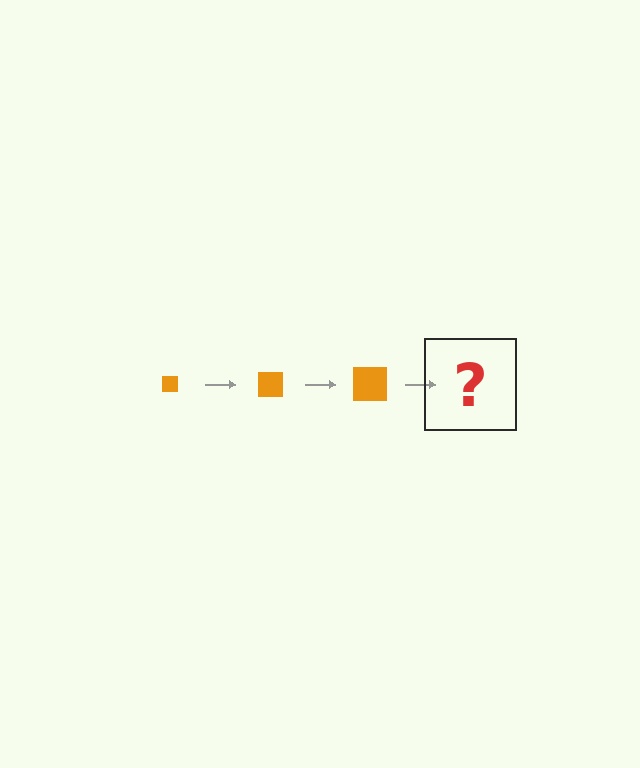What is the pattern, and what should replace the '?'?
The pattern is that the square gets progressively larger each step. The '?' should be an orange square, larger than the previous one.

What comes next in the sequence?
The next element should be an orange square, larger than the previous one.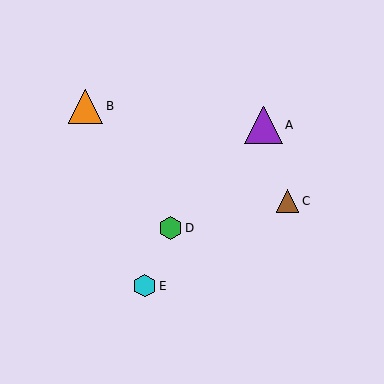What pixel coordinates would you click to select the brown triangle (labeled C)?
Click at (287, 201) to select the brown triangle C.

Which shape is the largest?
The purple triangle (labeled A) is the largest.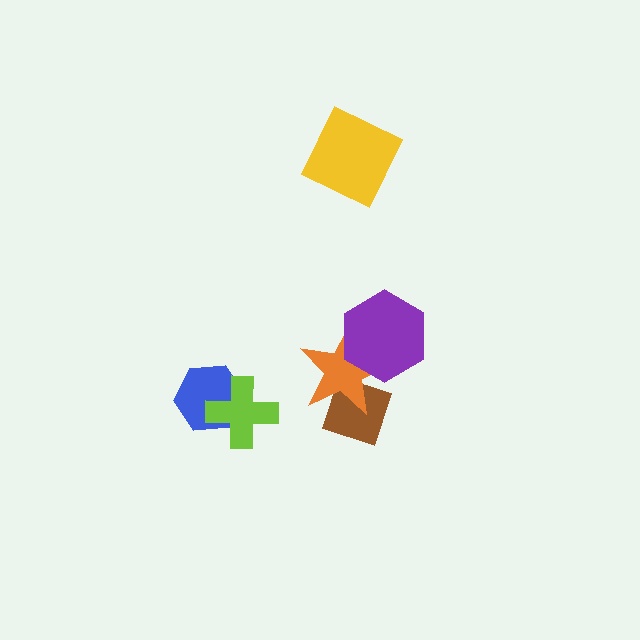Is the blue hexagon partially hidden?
Yes, it is partially covered by another shape.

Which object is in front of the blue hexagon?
The lime cross is in front of the blue hexagon.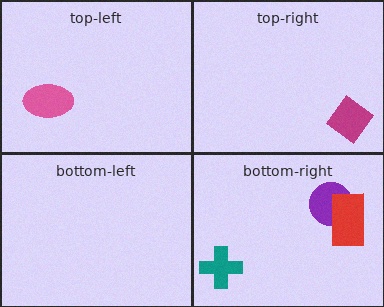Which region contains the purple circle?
The bottom-right region.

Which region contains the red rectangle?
The bottom-right region.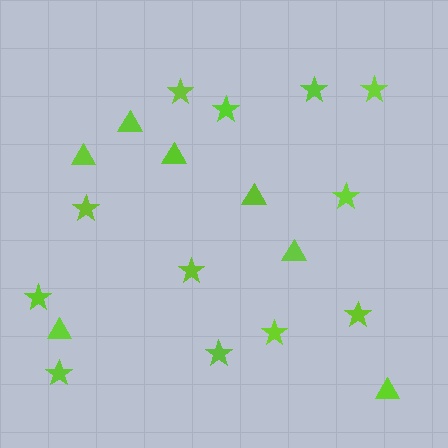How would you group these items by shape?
There are 2 groups: one group of triangles (7) and one group of stars (12).